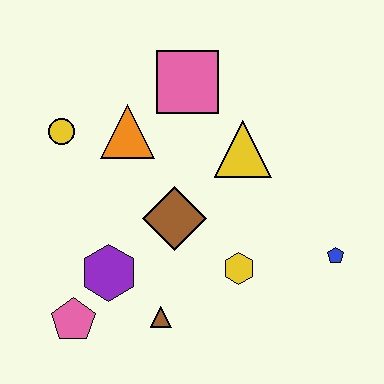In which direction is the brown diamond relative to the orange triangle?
The brown diamond is below the orange triangle.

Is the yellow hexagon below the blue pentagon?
Yes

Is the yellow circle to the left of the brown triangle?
Yes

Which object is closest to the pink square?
The orange triangle is closest to the pink square.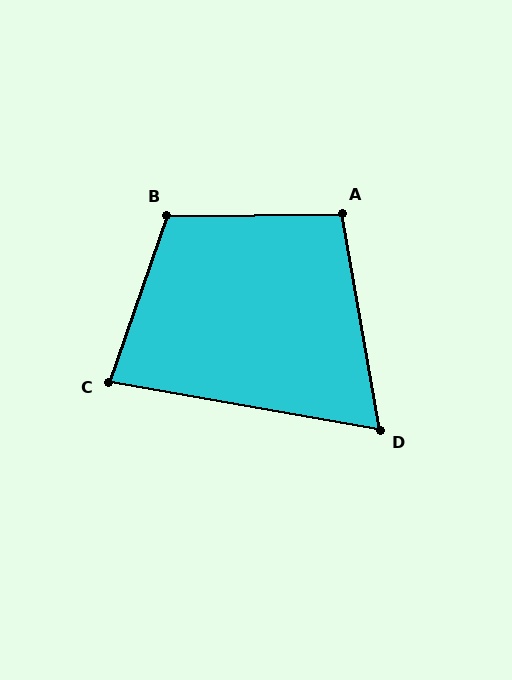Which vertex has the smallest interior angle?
D, at approximately 70 degrees.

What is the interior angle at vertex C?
Approximately 81 degrees (acute).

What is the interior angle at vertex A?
Approximately 99 degrees (obtuse).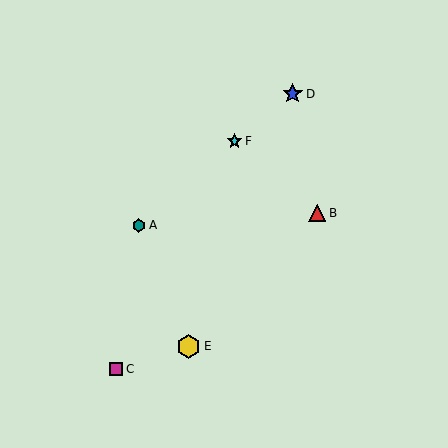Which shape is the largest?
The yellow hexagon (labeled E) is the largest.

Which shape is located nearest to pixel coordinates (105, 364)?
The magenta square (labeled C) at (116, 369) is nearest to that location.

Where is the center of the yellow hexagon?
The center of the yellow hexagon is at (189, 346).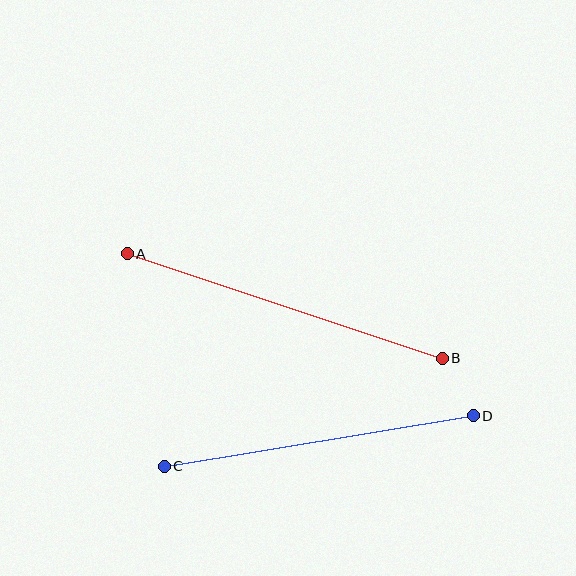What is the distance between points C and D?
The distance is approximately 313 pixels.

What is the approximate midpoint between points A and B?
The midpoint is at approximately (285, 306) pixels.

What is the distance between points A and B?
The distance is approximately 332 pixels.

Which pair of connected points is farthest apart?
Points A and B are farthest apart.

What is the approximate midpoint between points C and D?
The midpoint is at approximately (319, 441) pixels.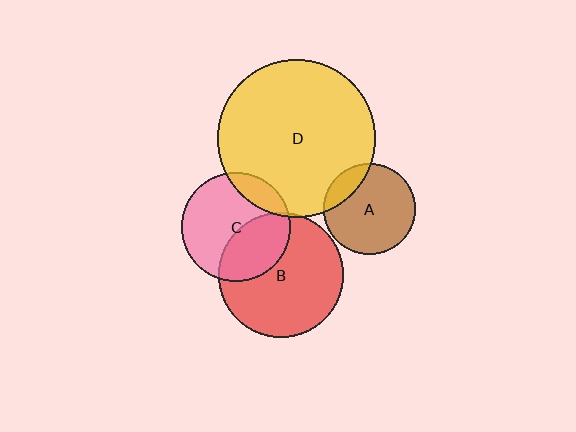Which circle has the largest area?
Circle D (yellow).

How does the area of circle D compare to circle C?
Approximately 2.1 times.